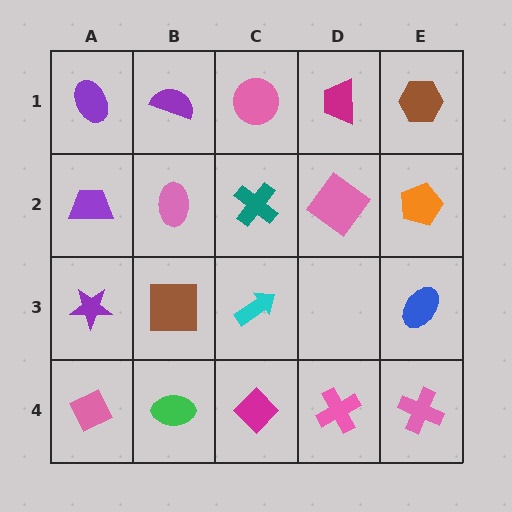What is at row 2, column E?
An orange pentagon.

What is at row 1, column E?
A brown hexagon.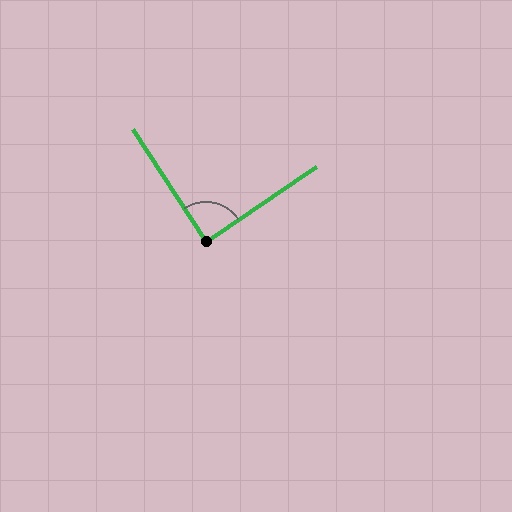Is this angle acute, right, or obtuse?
It is approximately a right angle.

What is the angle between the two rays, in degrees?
Approximately 89 degrees.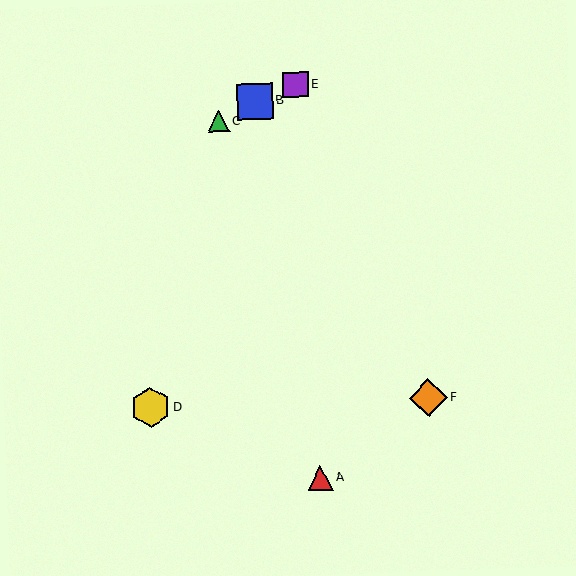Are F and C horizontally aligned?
No, F is at y≈398 and C is at y≈121.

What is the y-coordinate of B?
Object B is at y≈101.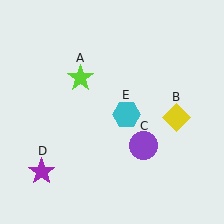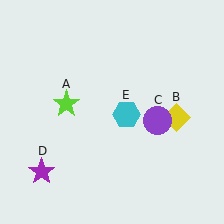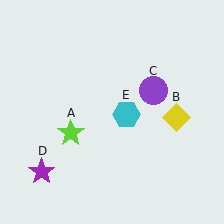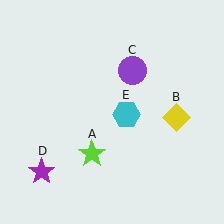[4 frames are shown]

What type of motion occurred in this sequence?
The lime star (object A), purple circle (object C) rotated counterclockwise around the center of the scene.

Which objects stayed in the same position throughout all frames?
Yellow diamond (object B) and purple star (object D) and cyan hexagon (object E) remained stationary.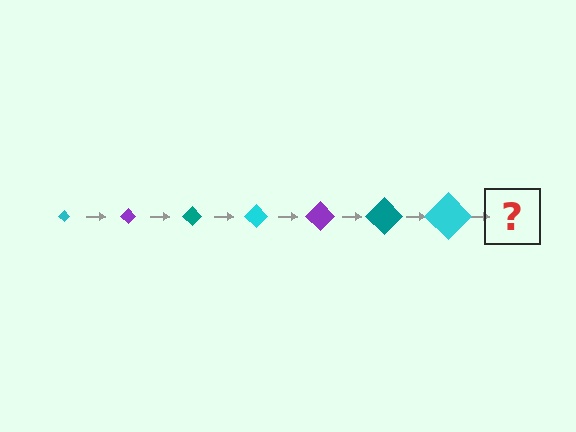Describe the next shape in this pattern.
It should be a purple diamond, larger than the previous one.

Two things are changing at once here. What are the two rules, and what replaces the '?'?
The two rules are that the diamond grows larger each step and the color cycles through cyan, purple, and teal. The '?' should be a purple diamond, larger than the previous one.